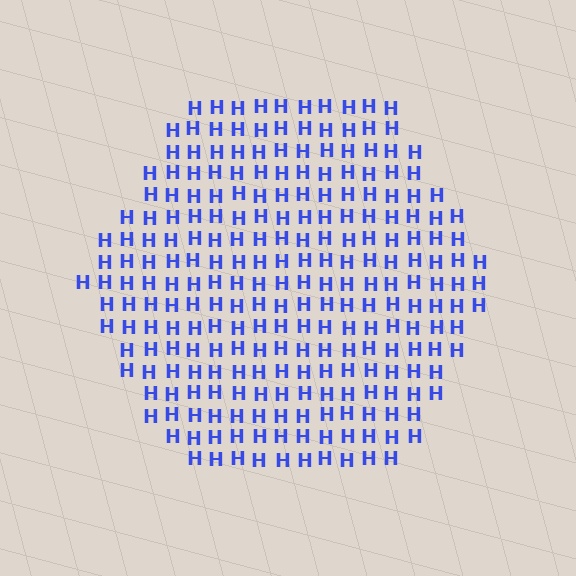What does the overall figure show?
The overall figure shows a hexagon.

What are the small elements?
The small elements are letter H's.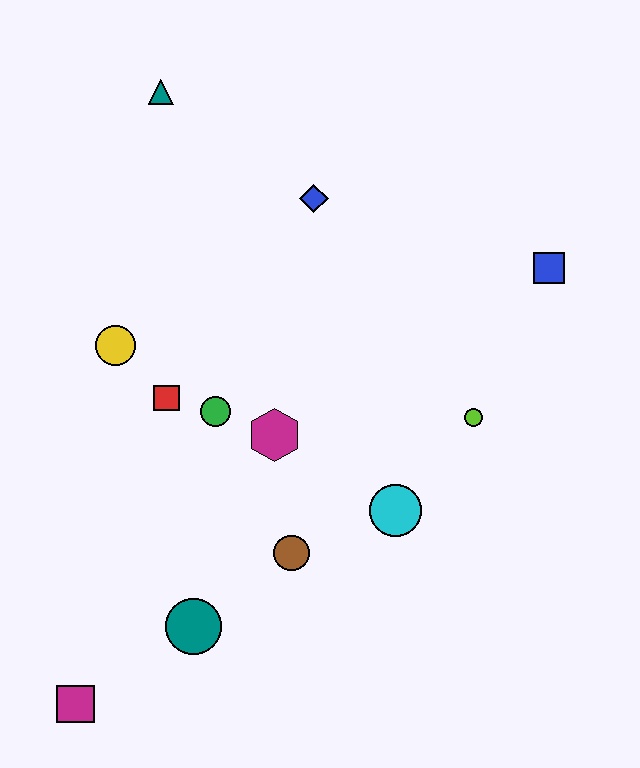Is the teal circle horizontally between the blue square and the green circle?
No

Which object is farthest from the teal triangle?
The magenta square is farthest from the teal triangle.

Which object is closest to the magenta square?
The teal circle is closest to the magenta square.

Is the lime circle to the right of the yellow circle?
Yes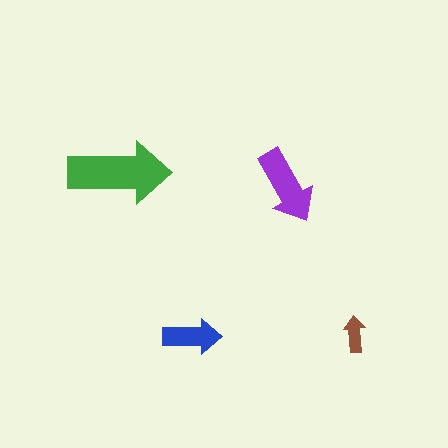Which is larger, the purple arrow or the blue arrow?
The purple one.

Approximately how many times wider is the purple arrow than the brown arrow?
About 2 times wider.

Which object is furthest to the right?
The brown arrow is rightmost.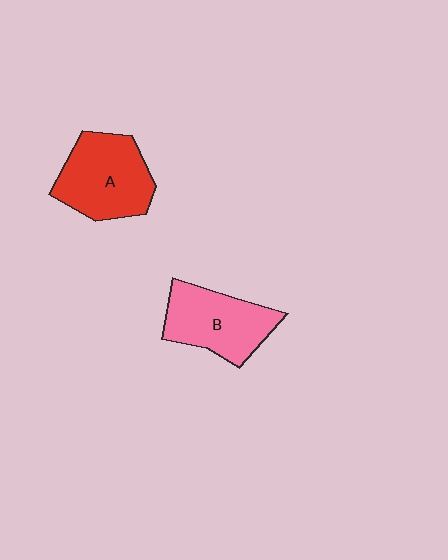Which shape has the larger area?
Shape A (red).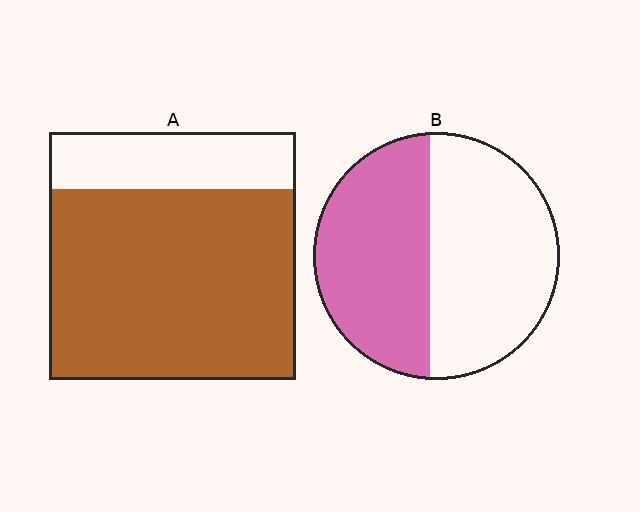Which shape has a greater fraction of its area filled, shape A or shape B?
Shape A.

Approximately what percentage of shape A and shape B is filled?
A is approximately 75% and B is approximately 45%.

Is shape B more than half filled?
Roughly half.